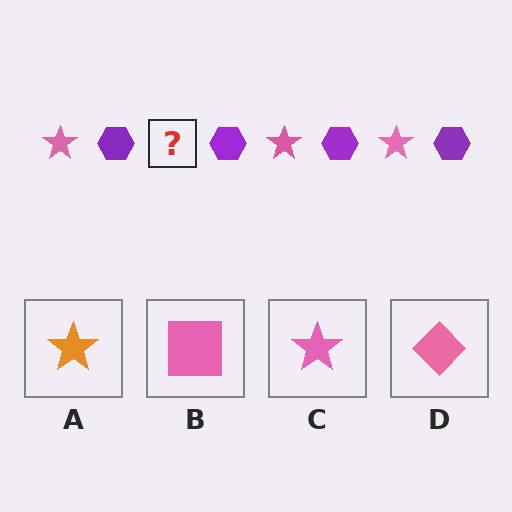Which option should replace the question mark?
Option C.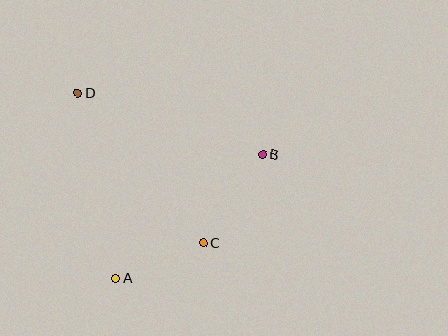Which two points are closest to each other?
Points A and C are closest to each other.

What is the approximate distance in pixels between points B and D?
The distance between B and D is approximately 195 pixels.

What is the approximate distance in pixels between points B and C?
The distance between B and C is approximately 106 pixels.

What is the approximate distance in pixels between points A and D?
The distance between A and D is approximately 189 pixels.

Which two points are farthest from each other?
Points C and D are farthest from each other.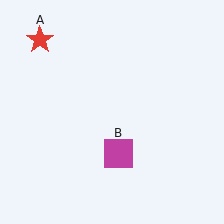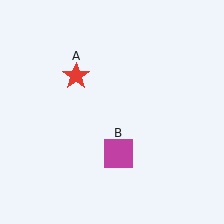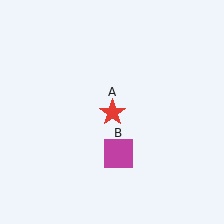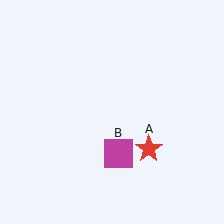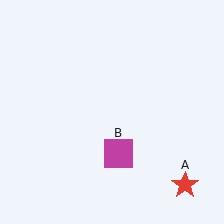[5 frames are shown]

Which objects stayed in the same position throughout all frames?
Magenta square (object B) remained stationary.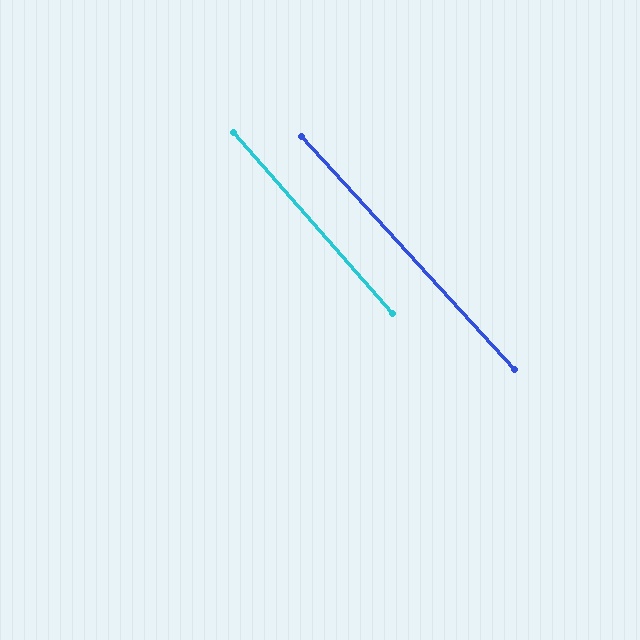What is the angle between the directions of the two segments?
Approximately 1 degree.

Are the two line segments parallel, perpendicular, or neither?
Parallel — their directions differ by only 1.1°.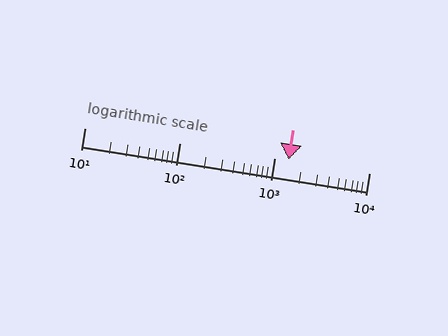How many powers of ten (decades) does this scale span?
The scale spans 3 decades, from 10 to 10000.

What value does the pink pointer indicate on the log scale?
The pointer indicates approximately 1400.